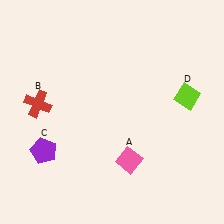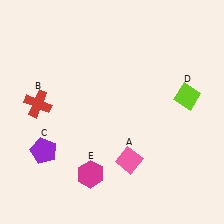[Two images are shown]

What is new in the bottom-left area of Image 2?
A magenta hexagon (E) was added in the bottom-left area of Image 2.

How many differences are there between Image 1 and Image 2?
There is 1 difference between the two images.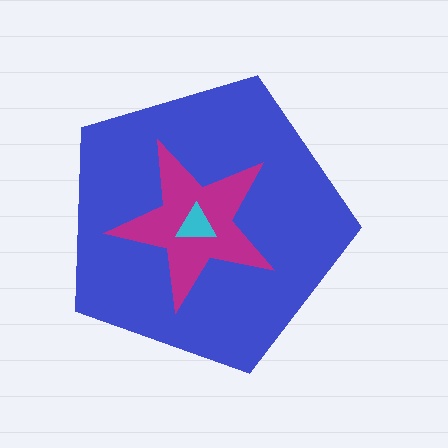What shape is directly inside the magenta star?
The cyan triangle.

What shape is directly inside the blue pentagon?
The magenta star.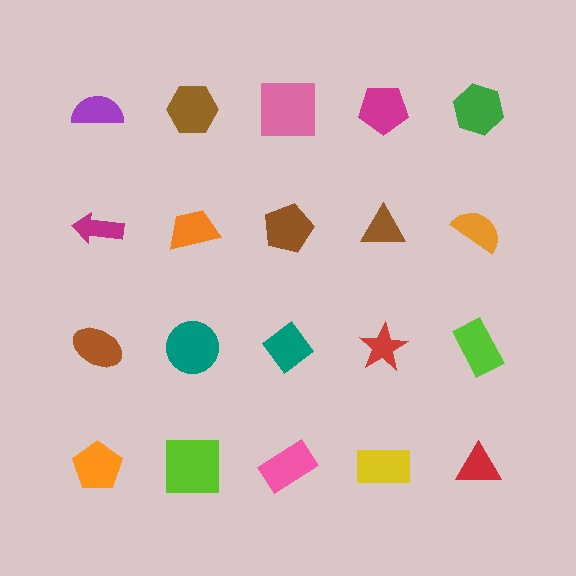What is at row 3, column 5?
A lime rectangle.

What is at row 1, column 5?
A green hexagon.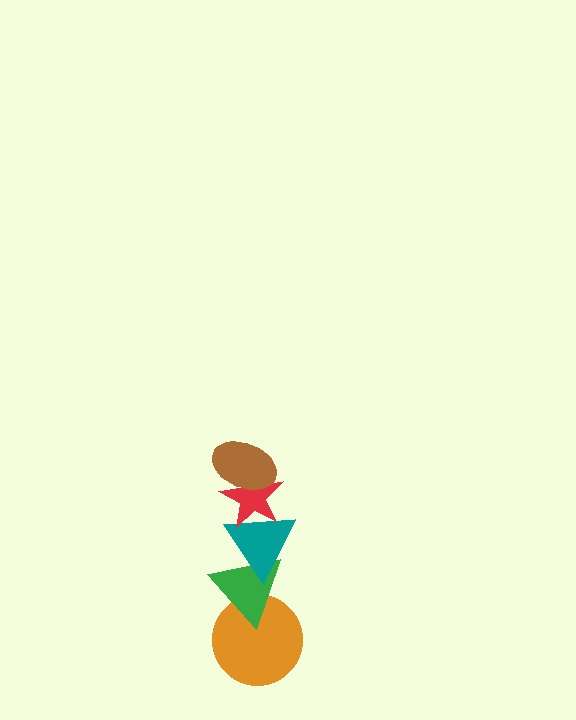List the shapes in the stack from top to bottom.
From top to bottom: the brown ellipse, the red star, the teal triangle, the green triangle, the orange circle.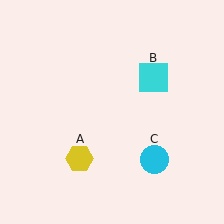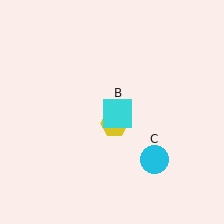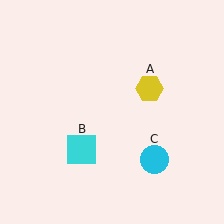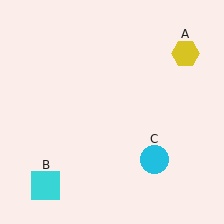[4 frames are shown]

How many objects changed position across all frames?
2 objects changed position: yellow hexagon (object A), cyan square (object B).